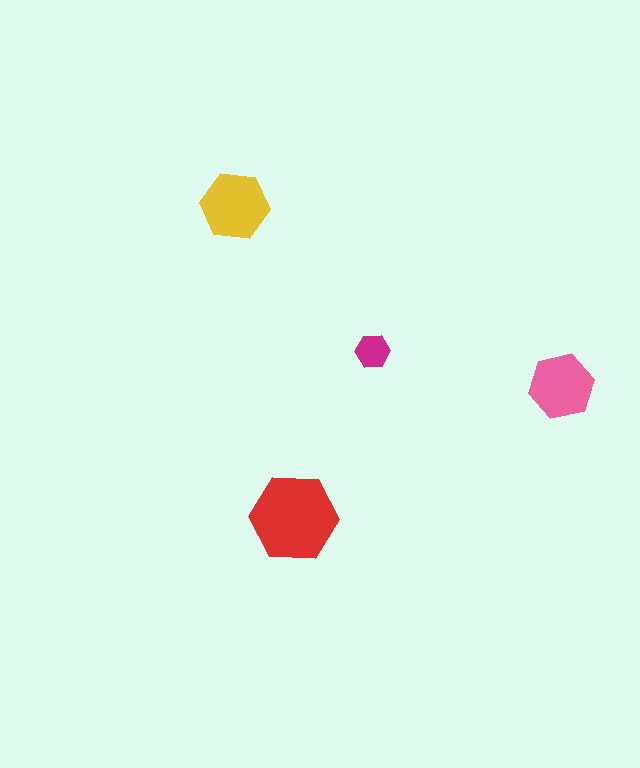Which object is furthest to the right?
The pink hexagon is rightmost.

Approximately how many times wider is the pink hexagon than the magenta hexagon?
About 2 times wider.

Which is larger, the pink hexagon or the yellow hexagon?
The yellow one.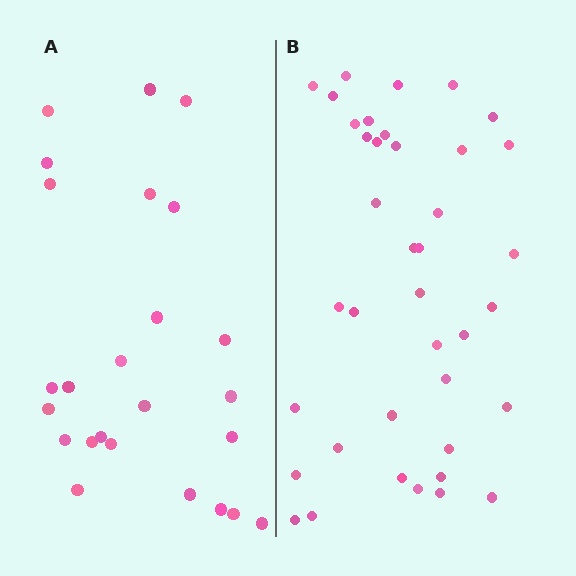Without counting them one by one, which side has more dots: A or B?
Region B (the right region) has more dots.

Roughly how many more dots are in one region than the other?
Region B has approximately 15 more dots than region A.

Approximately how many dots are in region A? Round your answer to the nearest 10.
About 20 dots. (The exact count is 25, which rounds to 20.)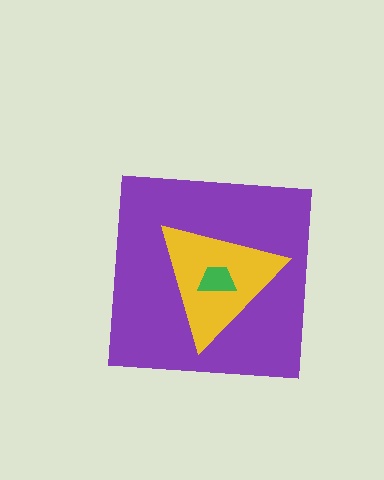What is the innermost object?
The green trapezoid.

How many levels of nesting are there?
3.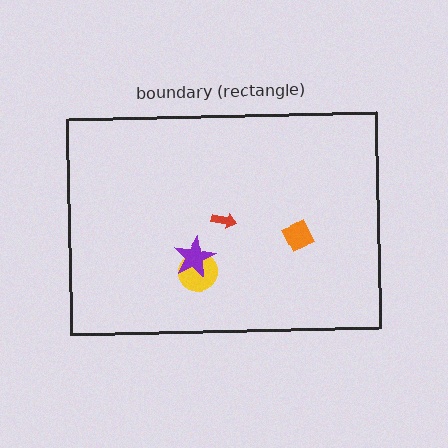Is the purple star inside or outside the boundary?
Inside.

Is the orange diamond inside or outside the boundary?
Inside.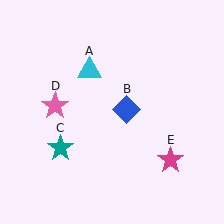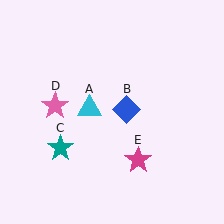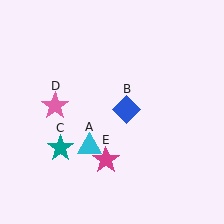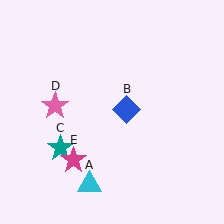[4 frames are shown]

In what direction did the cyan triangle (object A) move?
The cyan triangle (object A) moved down.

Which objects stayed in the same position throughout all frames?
Blue diamond (object B) and teal star (object C) and pink star (object D) remained stationary.